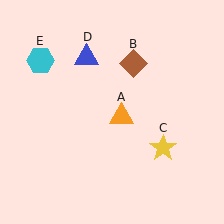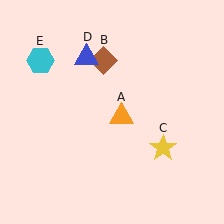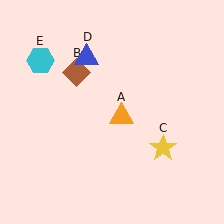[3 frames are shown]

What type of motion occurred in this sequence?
The brown diamond (object B) rotated counterclockwise around the center of the scene.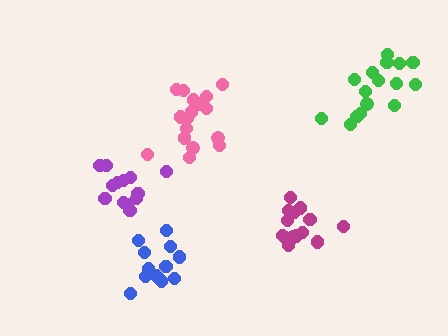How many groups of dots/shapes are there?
There are 5 groups.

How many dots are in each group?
Group 1: 13 dots, Group 2: 17 dots, Group 3: 16 dots, Group 4: 15 dots, Group 5: 12 dots (73 total).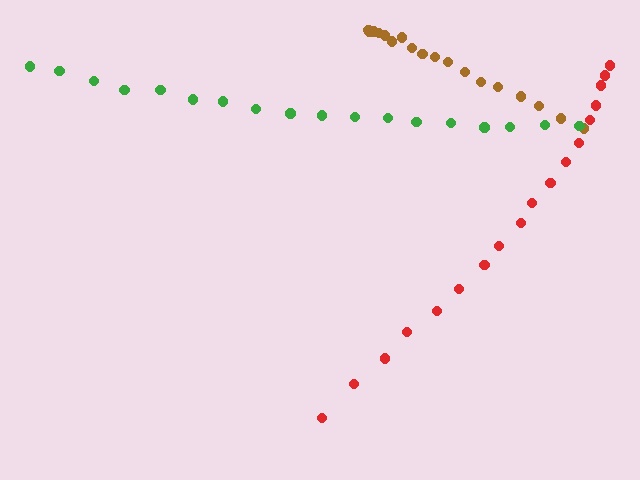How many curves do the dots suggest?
There are 3 distinct paths.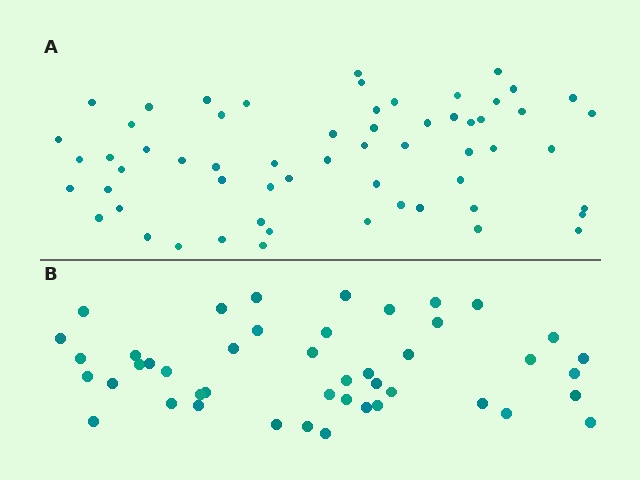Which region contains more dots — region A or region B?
Region A (the top region) has more dots.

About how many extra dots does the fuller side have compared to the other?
Region A has approximately 15 more dots than region B.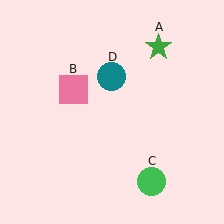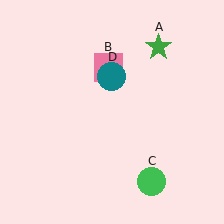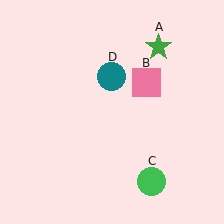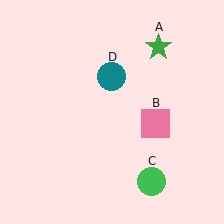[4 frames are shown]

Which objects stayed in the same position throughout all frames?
Green star (object A) and green circle (object C) and teal circle (object D) remained stationary.